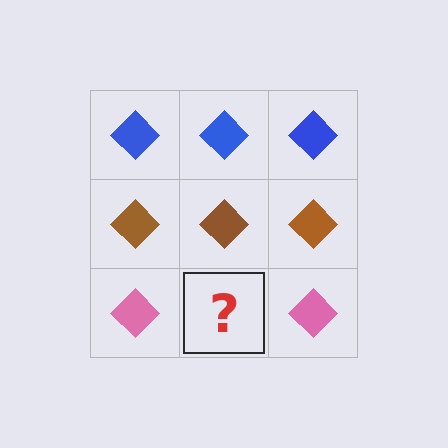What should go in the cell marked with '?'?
The missing cell should contain a pink diamond.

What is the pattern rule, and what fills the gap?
The rule is that each row has a consistent color. The gap should be filled with a pink diamond.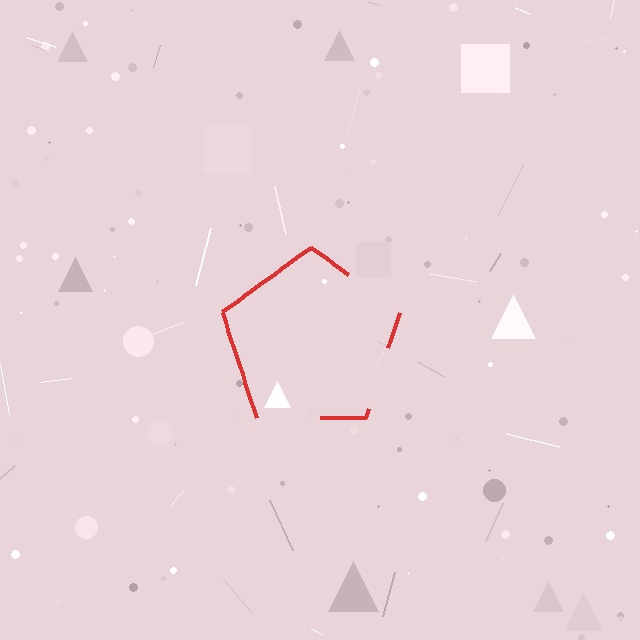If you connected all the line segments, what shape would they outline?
They would outline a pentagon.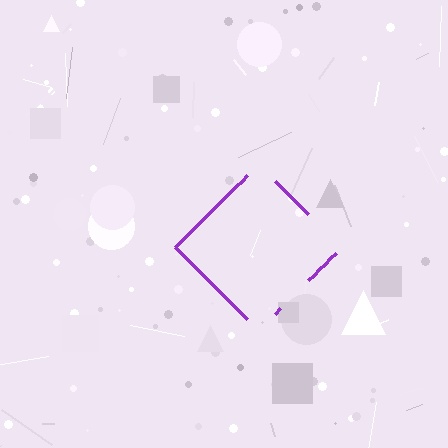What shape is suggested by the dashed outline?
The dashed outline suggests a diamond.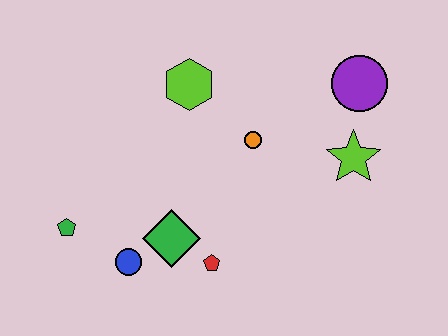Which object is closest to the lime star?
The purple circle is closest to the lime star.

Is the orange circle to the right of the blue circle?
Yes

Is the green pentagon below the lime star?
Yes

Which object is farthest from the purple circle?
The green pentagon is farthest from the purple circle.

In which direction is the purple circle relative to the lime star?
The purple circle is above the lime star.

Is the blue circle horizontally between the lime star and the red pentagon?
No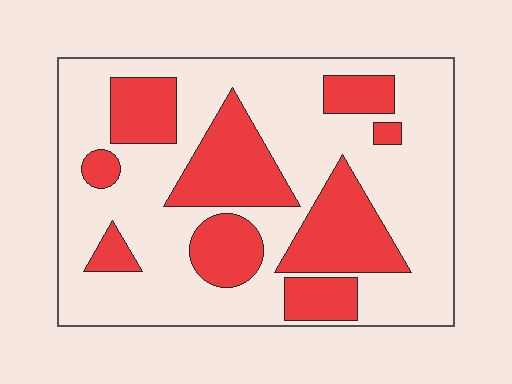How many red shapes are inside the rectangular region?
9.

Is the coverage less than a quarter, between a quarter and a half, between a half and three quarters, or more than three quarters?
Between a quarter and a half.